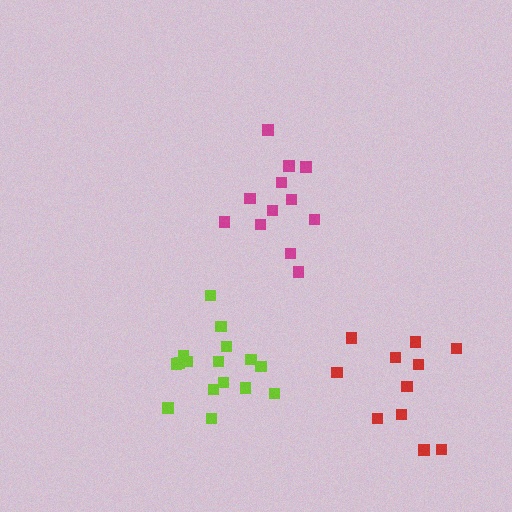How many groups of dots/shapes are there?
There are 3 groups.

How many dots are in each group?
Group 1: 12 dots, Group 2: 11 dots, Group 3: 16 dots (39 total).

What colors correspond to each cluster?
The clusters are colored: magenta, red, lime.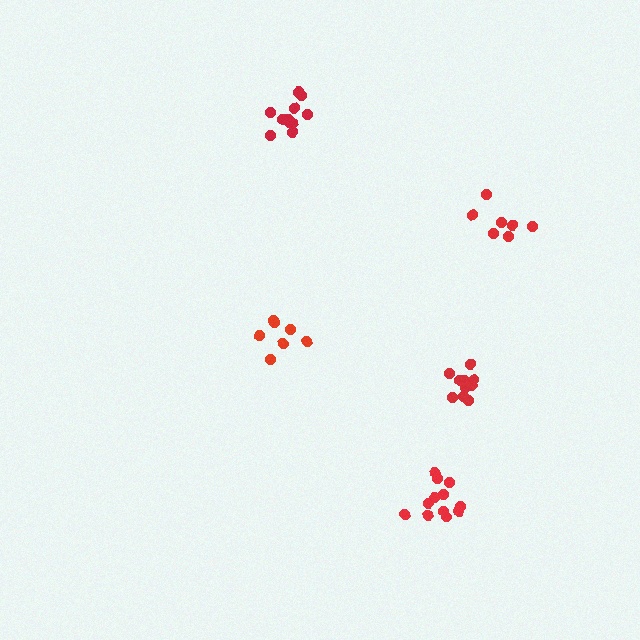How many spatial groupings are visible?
There are 5 spatial groupings.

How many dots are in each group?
Group 1: 12 dots, Group 2: 7 dots, Group 3: 7 dots, Group 4: 10 dots, Group 5: 12 dots (48 total).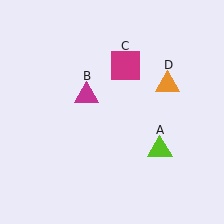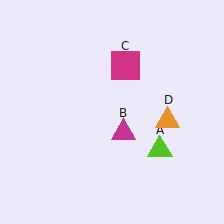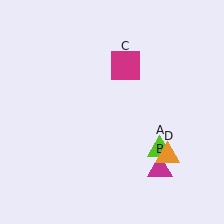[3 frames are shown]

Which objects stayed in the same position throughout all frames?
Lime triangle (object A) and magenta square (object C) remained stationary.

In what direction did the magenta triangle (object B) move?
The magenta triangle (object B) moved down and to the right.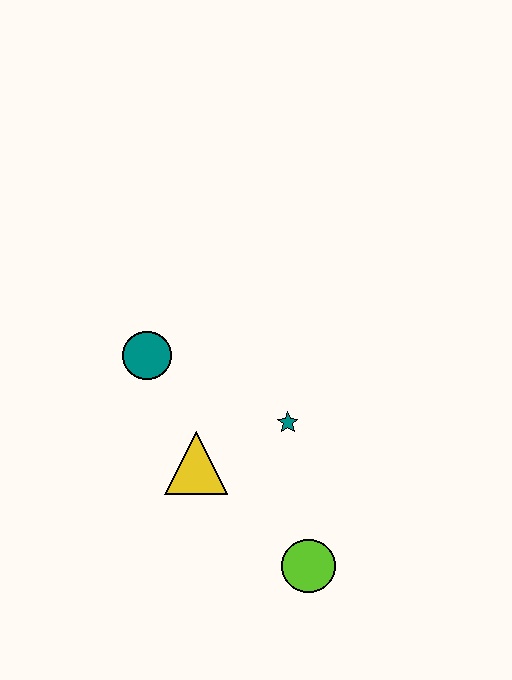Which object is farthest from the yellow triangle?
The lime circle is farthest from the yellow triangle.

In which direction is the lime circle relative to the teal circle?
The lime circle is below the teal circle.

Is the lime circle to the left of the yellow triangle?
No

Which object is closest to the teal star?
The yellow triangle is closest to the teal star.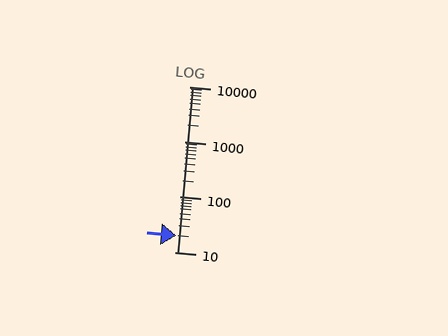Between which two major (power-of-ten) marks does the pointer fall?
The pointer is between 10 and 100.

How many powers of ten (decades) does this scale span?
The scale spans 3 decades, from 10 to 10000.